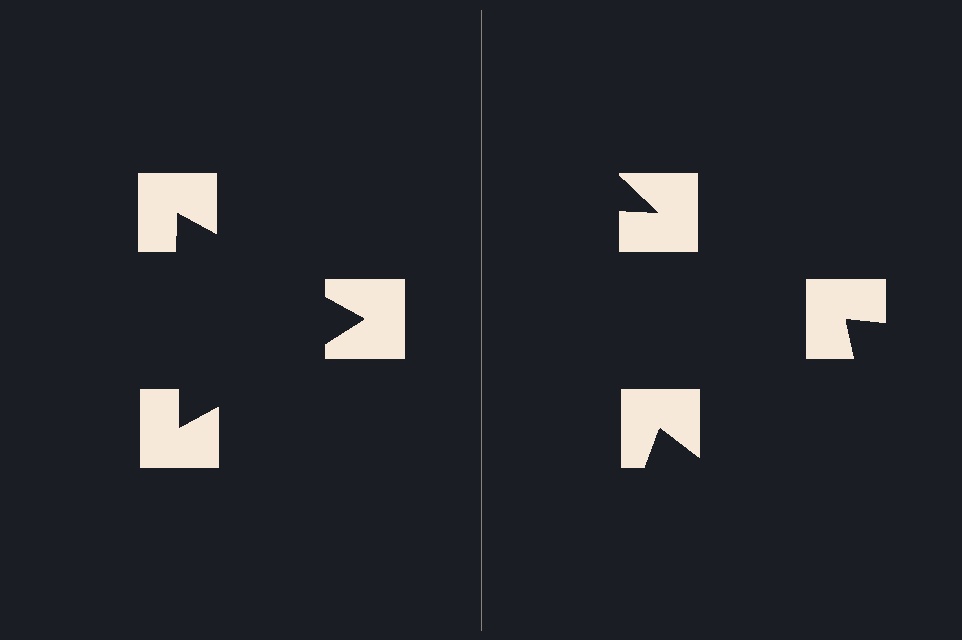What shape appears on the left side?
An illusory triangle.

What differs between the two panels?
The notched squares are positioned identically on both sides; only the wedge orientations differ. On the left they align to a triangle; on the right they are misaligned.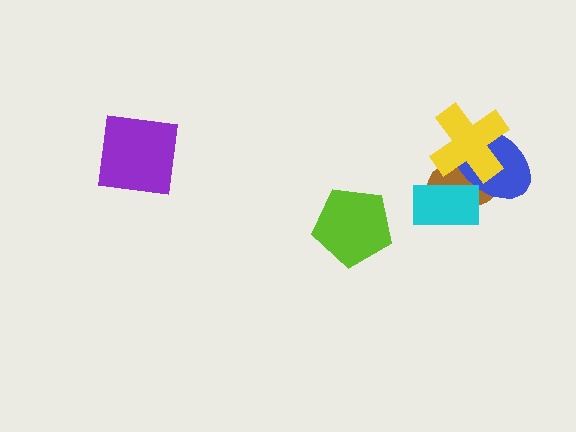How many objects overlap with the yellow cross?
2 objects overlap with the yellow cross.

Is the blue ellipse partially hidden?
Yes, it is partially covered by another shape.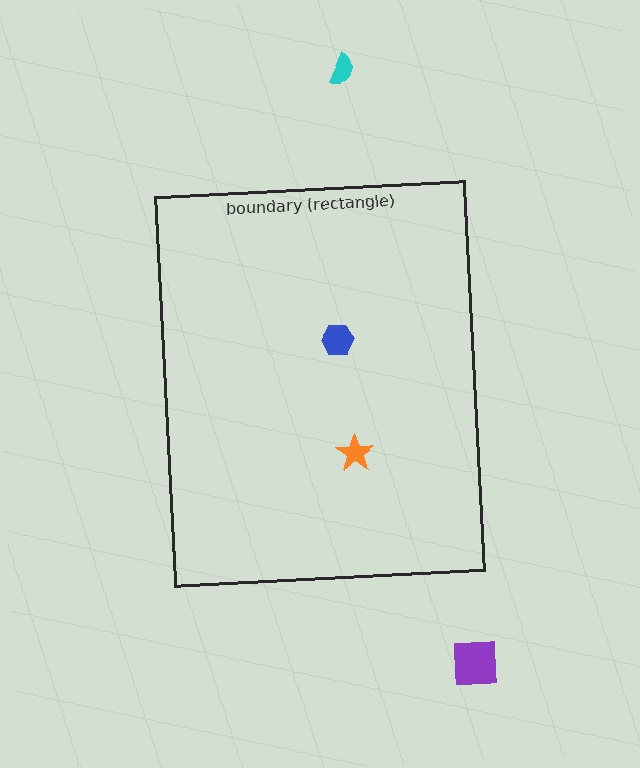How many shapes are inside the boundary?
2 inside, 2 outside.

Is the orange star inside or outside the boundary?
Inside.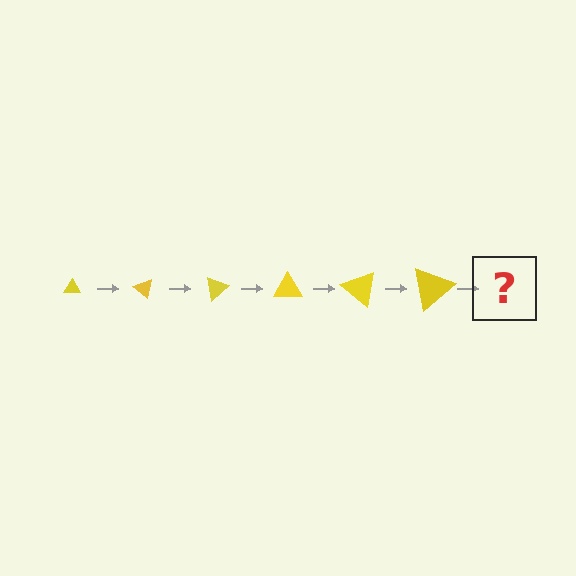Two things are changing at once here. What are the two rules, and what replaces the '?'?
The two rules are that the triangle grows larger each step and it rotates 40 degrees each step. The '?' should be a triangle, larger than the previous one and rotated 240 degrees from the start.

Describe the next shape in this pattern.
It should be a triangle, larger than the previous one and rotated 240 degrees from the start.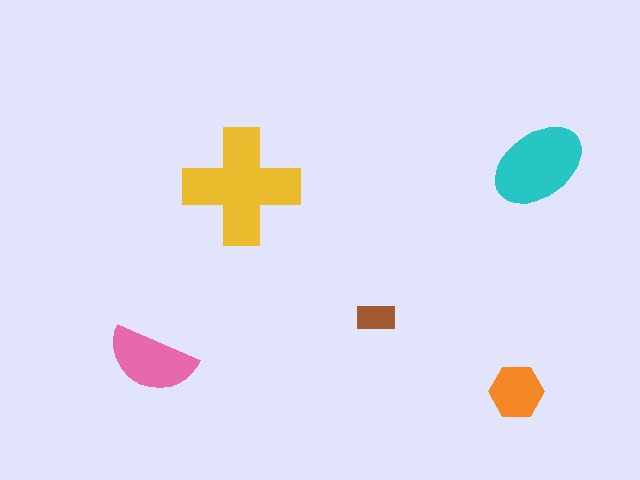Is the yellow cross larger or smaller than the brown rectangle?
Larger.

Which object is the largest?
The yellow cross.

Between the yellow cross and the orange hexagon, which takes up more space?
The yellow cross.